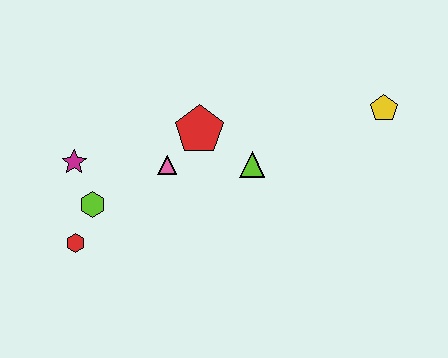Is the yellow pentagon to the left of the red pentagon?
No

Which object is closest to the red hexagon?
The lime hexagon is closest to the red hexagon.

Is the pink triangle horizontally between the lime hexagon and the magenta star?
No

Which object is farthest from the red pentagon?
The yellow pentagon is farthest from the red pentagon.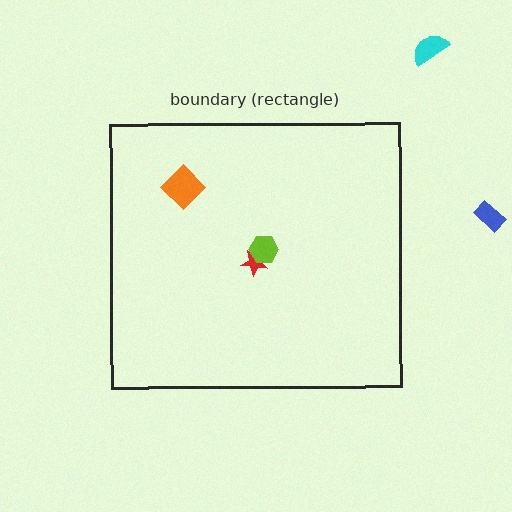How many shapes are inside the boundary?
3 inside, 2 outside.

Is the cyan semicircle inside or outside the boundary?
Outside.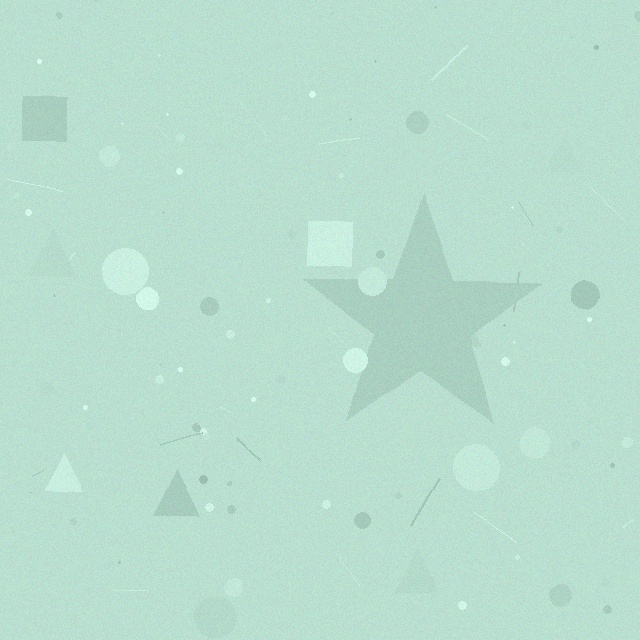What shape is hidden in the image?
A star is hidden in the image.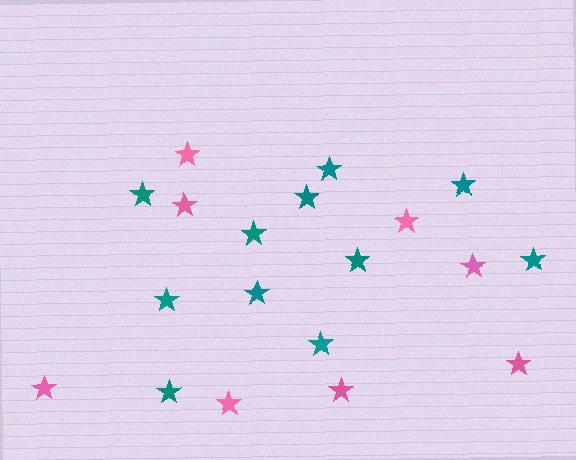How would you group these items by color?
There are 2 groups: one group of teal stars (11) and one group of pink stars (8).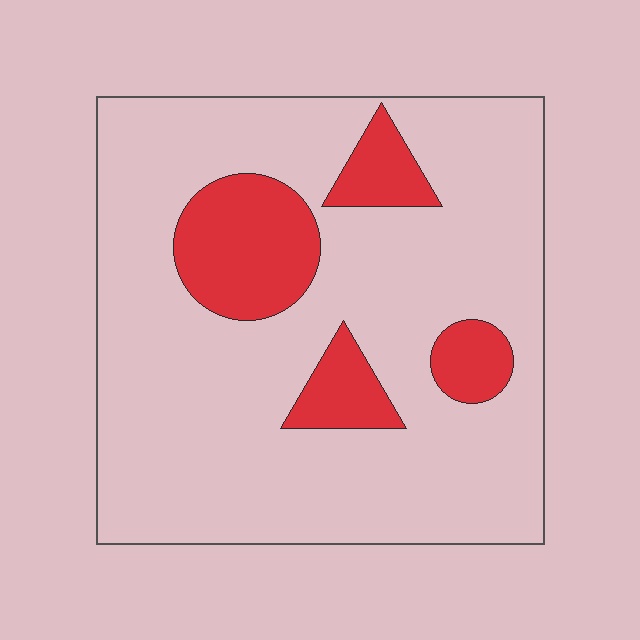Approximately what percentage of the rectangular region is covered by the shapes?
Approximately 20%.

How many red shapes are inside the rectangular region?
4.